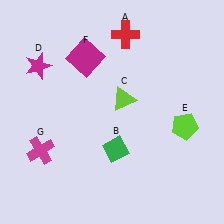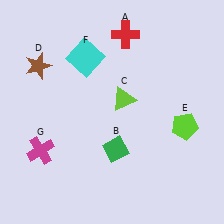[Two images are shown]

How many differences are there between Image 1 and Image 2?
There are 2 differences between the two images.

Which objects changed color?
D changed from magenta to brown. F changed from magenta to cyan.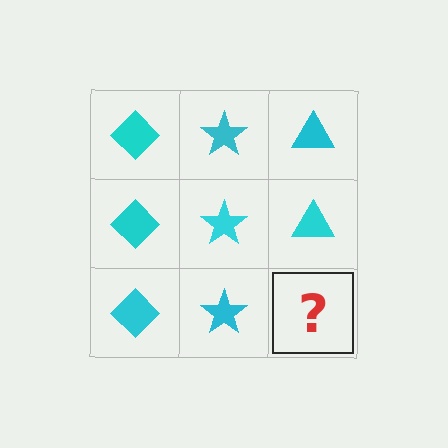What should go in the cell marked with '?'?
The missing cell should contain a cyan triangle.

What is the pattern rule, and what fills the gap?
The rule is that each column has a consistent shape. The gap should be filled with a cyan triangle.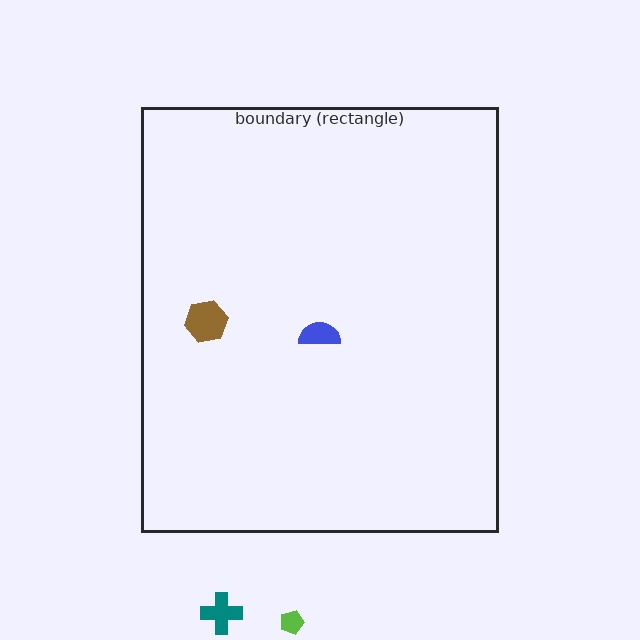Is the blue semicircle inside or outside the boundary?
Inside.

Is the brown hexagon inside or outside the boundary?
Inside.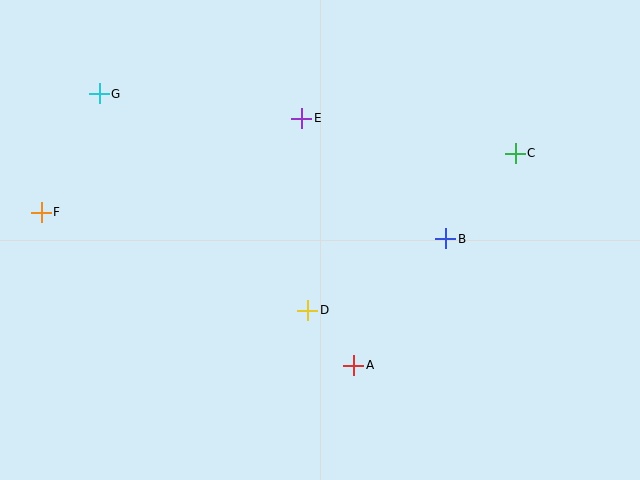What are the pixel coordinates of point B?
Point B is at (445, 239).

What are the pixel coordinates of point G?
Point G is at (99, 94).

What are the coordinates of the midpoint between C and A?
The midpoint between C and A is at (435, 259).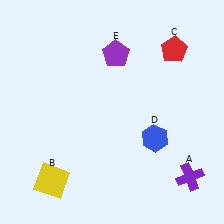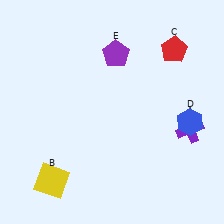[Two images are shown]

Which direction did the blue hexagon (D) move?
The blue hexagon (D) moved right.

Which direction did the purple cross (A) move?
The purple cross (A) moved up.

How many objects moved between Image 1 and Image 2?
2 objects moved between the two images.